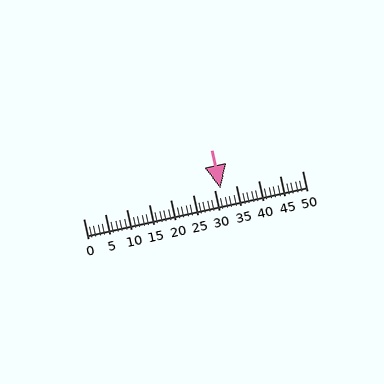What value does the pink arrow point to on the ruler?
The pink arrow points to approximately 31.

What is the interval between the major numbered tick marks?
The major tick marks are spaced 5 units apart.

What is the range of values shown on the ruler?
The ruler shows values from 0 to 50.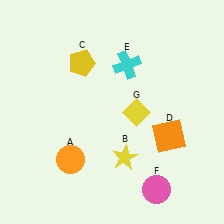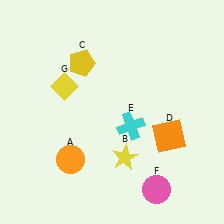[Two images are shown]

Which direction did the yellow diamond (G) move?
The yellow diamond (G) moved left.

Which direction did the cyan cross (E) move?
The cyan cross (E) moved down.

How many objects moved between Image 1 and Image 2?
2 objects moved between the two images.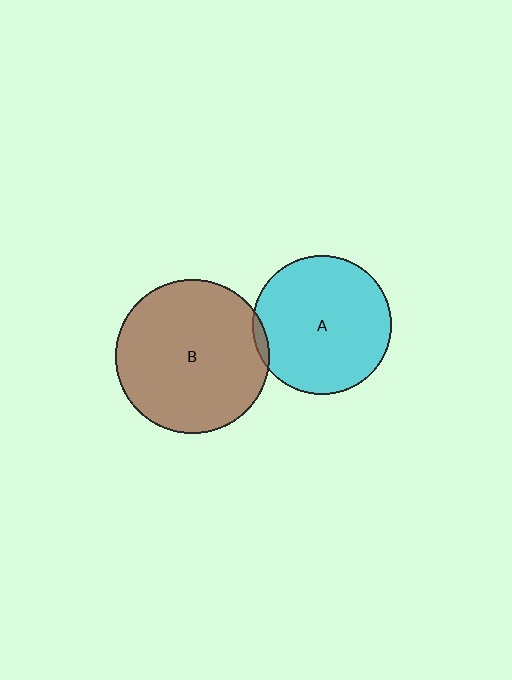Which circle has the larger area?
Circle B (brown).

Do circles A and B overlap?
Yes.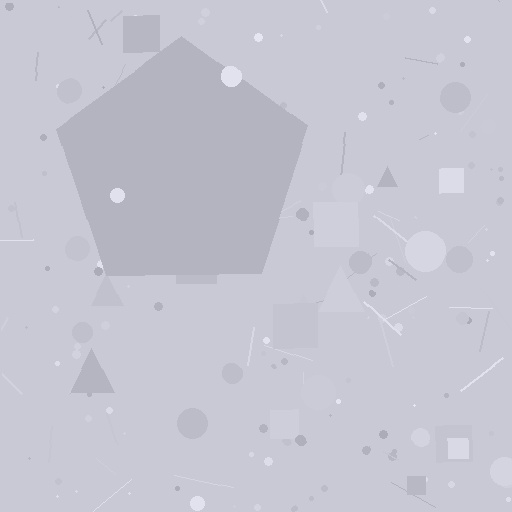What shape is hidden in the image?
A pentagon is hidden in the image.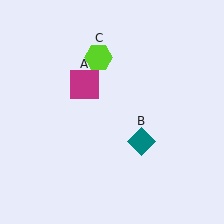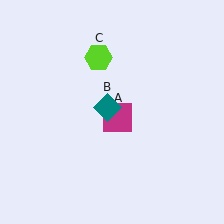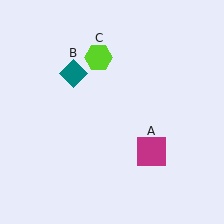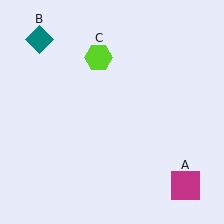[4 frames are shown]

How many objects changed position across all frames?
2 objects changed position: magenta square (object A), teal diamond (object B).